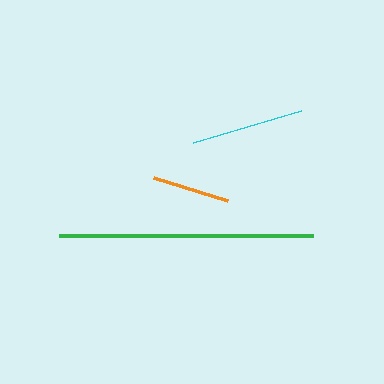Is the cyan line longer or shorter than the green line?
The green line is longer than the cyan line.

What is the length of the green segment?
The green segment is approximately 254 pixels long.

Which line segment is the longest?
The green line is the longest at approximately 254 pixels.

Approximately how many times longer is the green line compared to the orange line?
The green line is approximately 3.3 times the length of the orange line.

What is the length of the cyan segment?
The cyan segment is approximately 113 pixels long.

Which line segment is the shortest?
The orange line is the shortest at approximately 78 pixels.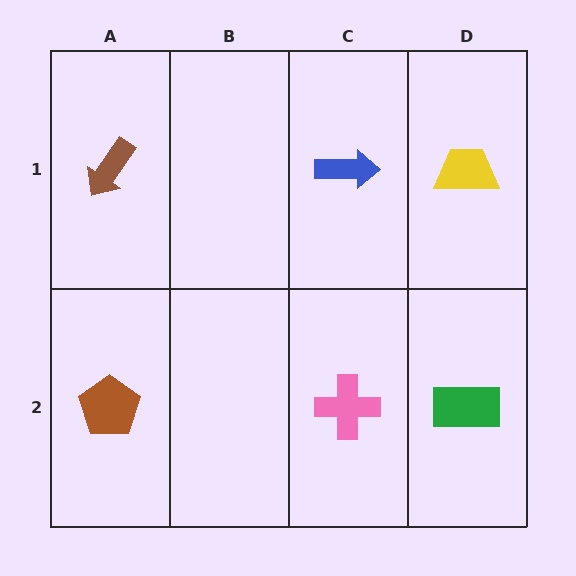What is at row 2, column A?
A brown pentagon.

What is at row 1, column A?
A brown arrow.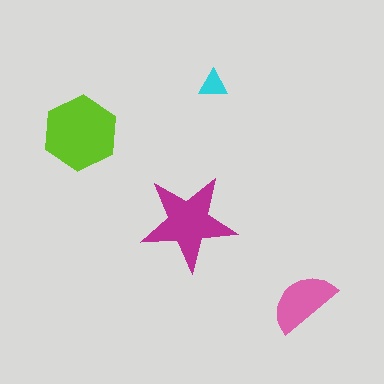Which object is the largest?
The lime hexagon.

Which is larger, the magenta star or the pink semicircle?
The magenta star.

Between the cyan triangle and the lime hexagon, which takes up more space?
The lime hexagon.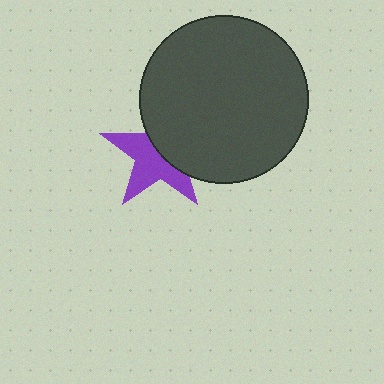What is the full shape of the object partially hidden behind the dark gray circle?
The partially hidden object is a purple star.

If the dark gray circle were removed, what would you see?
You would see the complete purple star.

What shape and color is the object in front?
The object in front is a dark gray circle.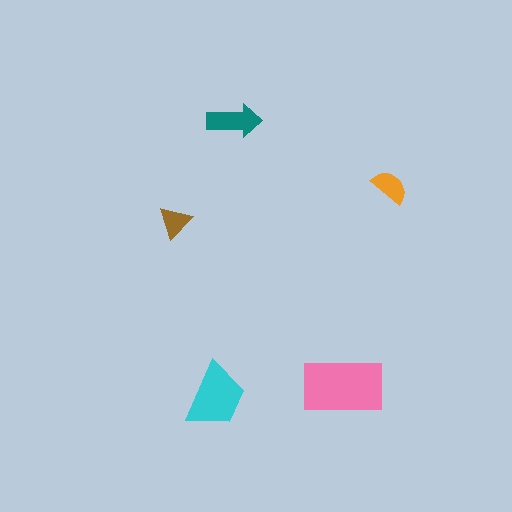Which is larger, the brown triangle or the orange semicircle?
The orange semicircle.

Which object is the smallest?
The brown triangle.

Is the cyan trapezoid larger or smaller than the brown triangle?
Larger.